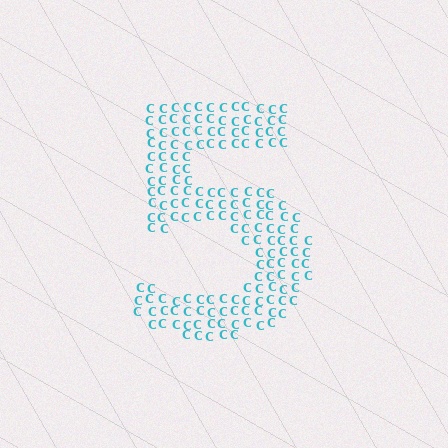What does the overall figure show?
The overall figure shows the digit 5.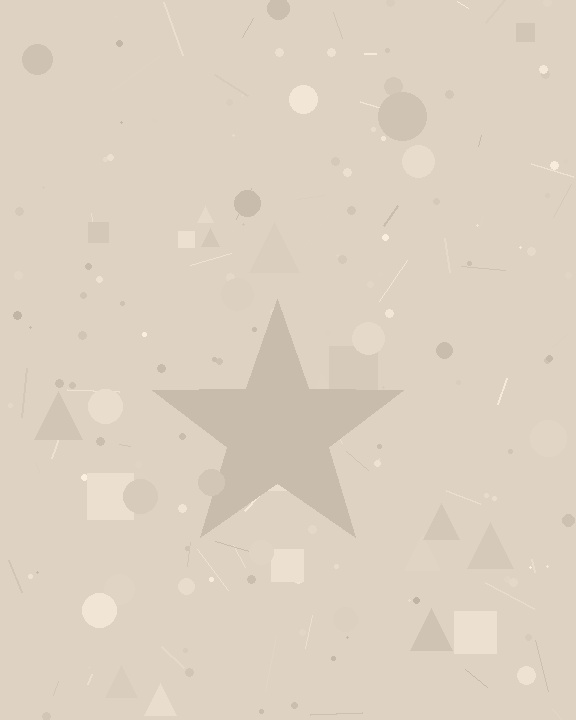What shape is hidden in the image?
A star is hidden in the image.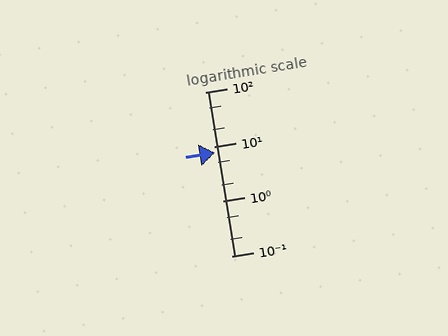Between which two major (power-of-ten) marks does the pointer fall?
The pointer is between 1 and 10.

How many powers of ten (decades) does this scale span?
The scale spans 3 decades, from 0.1 to 100.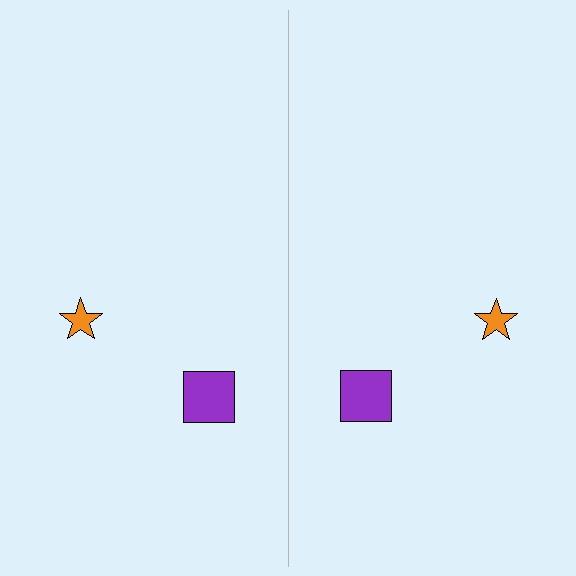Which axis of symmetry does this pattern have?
The pattern has a vertical axis of symmetry running through the center of the image.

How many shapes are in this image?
There are 4 shapes in this image.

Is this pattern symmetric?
Yes, this pattern has bilateral (reflection) symmetry.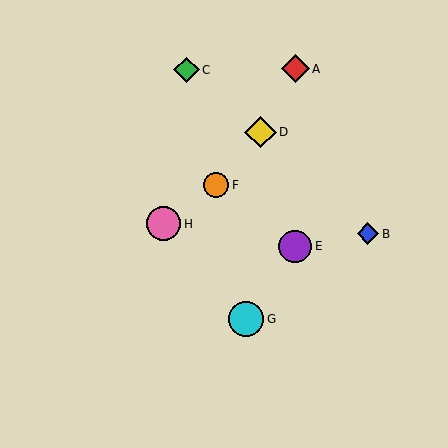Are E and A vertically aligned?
Yes, both are at x≈295.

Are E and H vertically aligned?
No, E is at x≈295 and H is at x≈163.